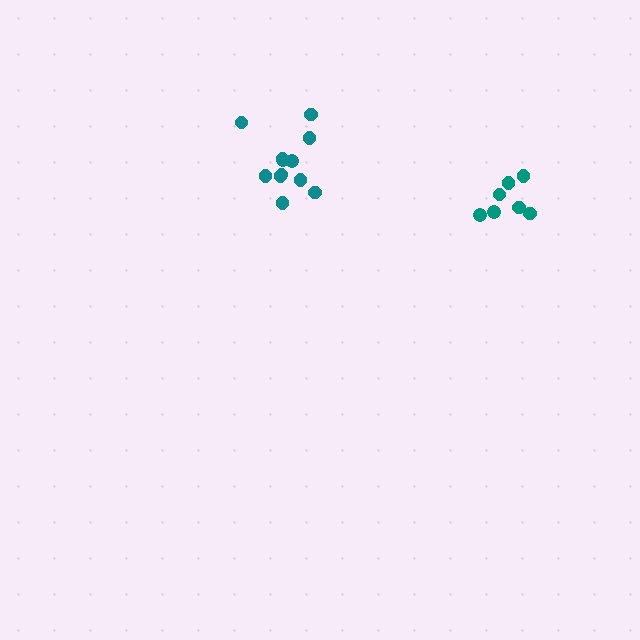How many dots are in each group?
Group 1: 7 dots, Group 2: 12 dots (19 total).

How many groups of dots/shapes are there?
There are 2 groups.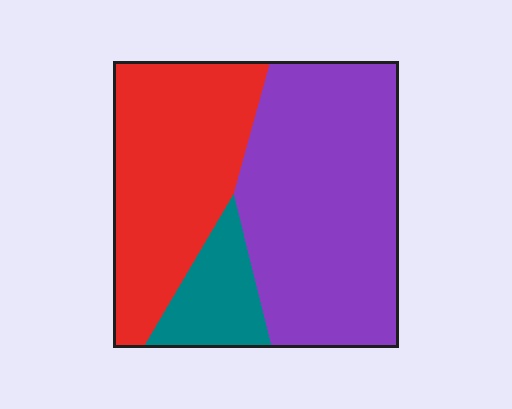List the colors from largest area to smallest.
From largest to smallest: purple, red, teal.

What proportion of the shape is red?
Red takes up about three eighths (3/8) of the shape.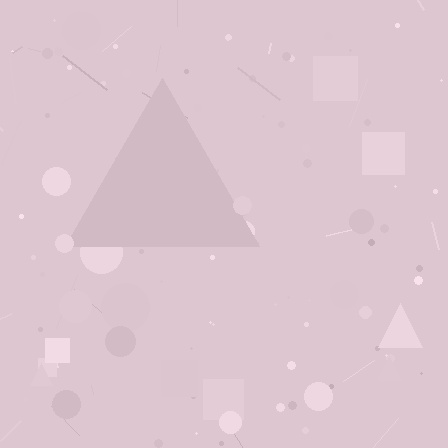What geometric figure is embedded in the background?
A triangle is embedded in the background.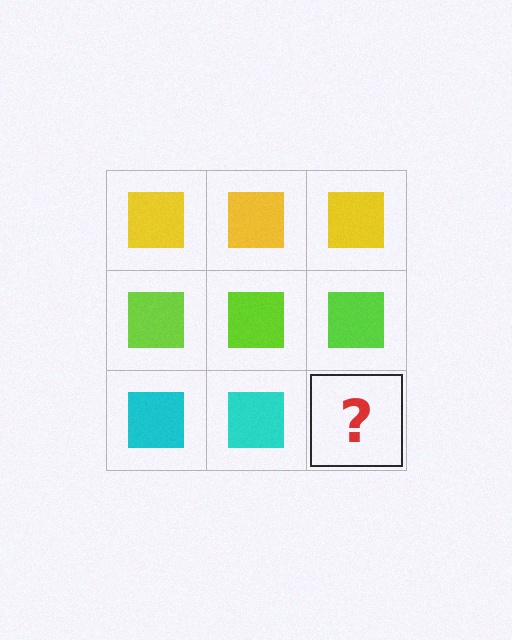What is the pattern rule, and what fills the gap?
The rule is that each row has a consistent color. The gap should be filled with a cyan square.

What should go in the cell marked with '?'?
The missing cell should contain a cyan square.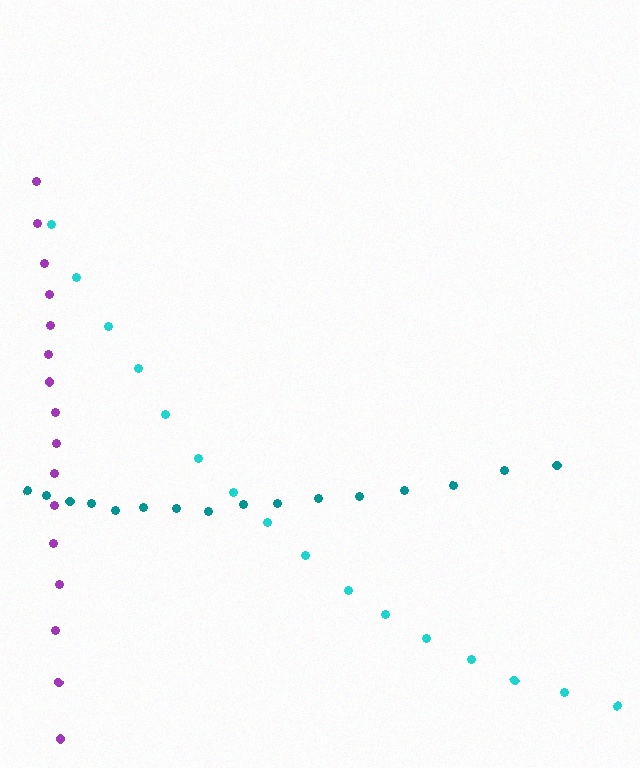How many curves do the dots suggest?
There are 3 distinct paths.